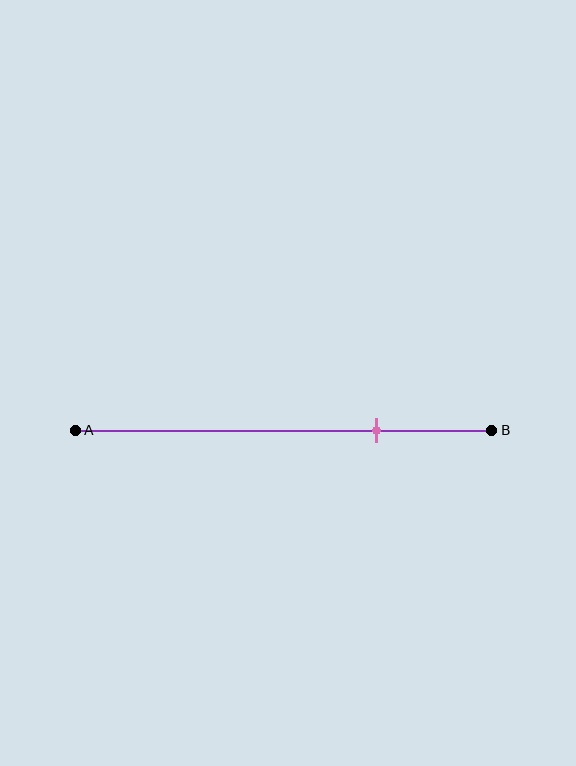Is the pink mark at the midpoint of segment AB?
No, the mark is at about 70% from A, not at the 50% midpoint.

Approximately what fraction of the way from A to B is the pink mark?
The pink mark is approximately 70% of the way from A to B.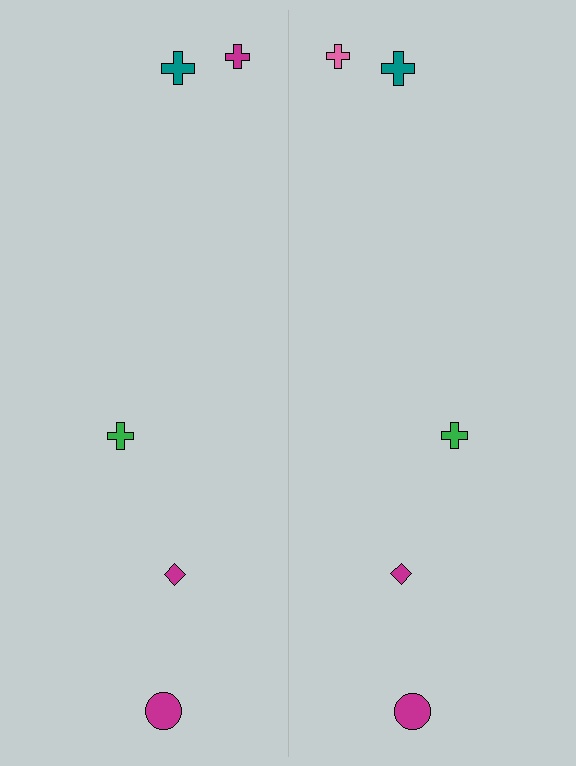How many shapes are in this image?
There are 10 shapes in this image.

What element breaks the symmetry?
The pink cross on the right side breaks the symmetry — its mirror counterpart is magenta.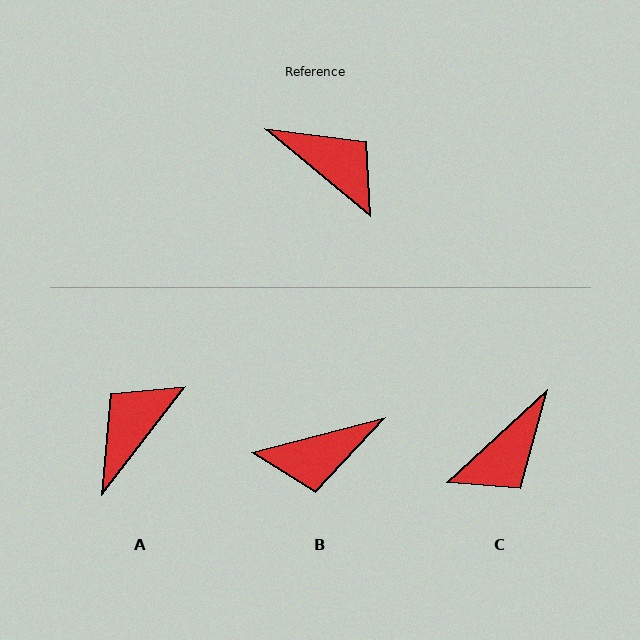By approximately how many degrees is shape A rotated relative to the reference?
Approximately 92 degrees counter-clockwise.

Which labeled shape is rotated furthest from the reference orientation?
B, about 126 degrees away.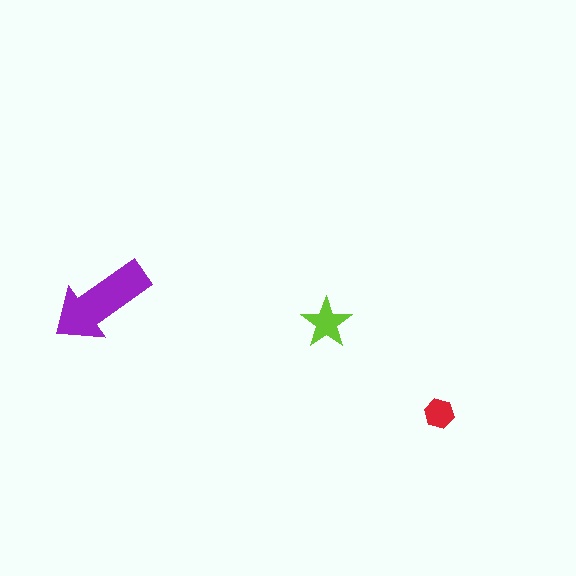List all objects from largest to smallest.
The purple arrow, the lime star, the red hexagon.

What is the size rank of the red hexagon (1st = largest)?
3rd.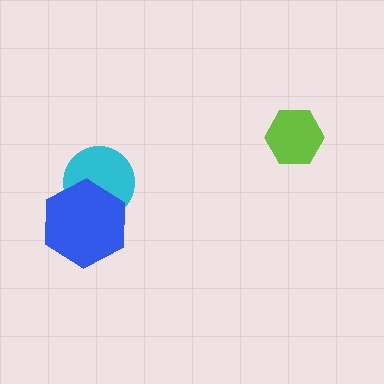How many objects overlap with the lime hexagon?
0 objects overlap with the lime hexagon.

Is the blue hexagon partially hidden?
No, no other shape covers it.